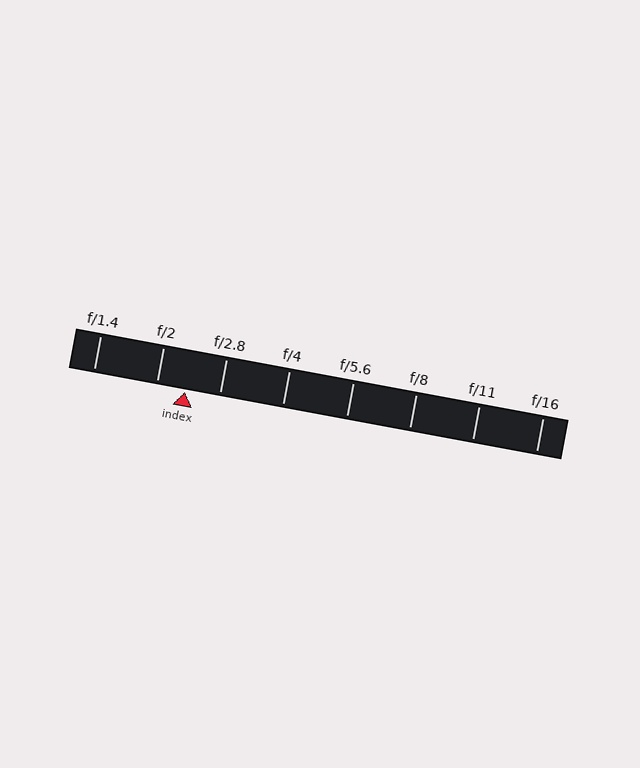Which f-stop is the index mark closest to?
The index mark is closest to f/2.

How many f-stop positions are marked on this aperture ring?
There are 8 f-stop positions marked.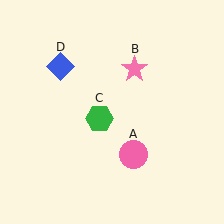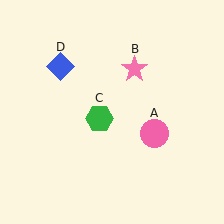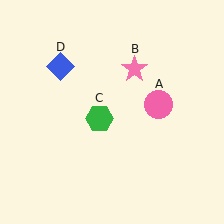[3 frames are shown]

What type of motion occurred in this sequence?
The pink circle (object A) rotated counterclockwise around the center of the scene.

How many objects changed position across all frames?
1 object changed position: pink circle (object A).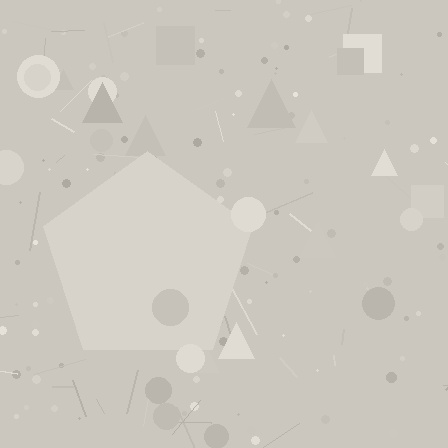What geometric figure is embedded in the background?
A pentagon is embedded in the background.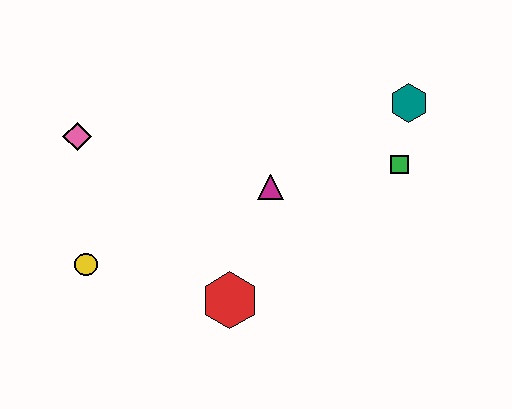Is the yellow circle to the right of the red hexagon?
No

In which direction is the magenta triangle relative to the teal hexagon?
The magenta triangle is to the left of the teal hexagon.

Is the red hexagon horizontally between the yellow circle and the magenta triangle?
Yes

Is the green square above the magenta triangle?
Yes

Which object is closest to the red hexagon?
The magenta triangle is closest to the red hexagon.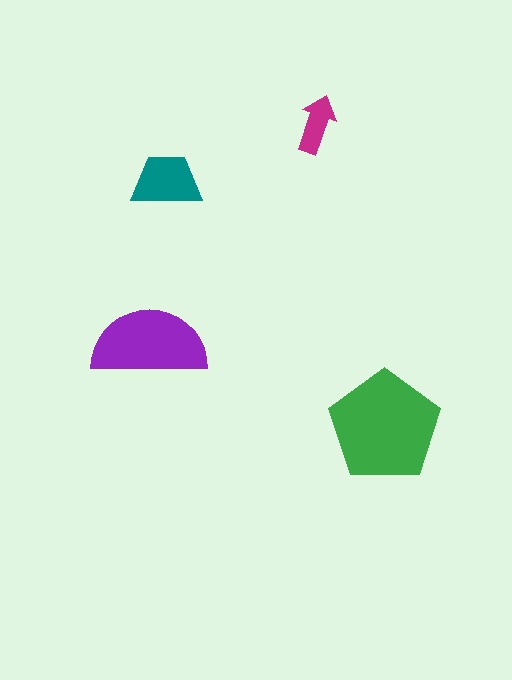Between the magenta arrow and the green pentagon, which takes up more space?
The green pentagon.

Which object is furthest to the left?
The purple semicircle is leftmost.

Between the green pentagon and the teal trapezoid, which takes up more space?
The green pentagon.